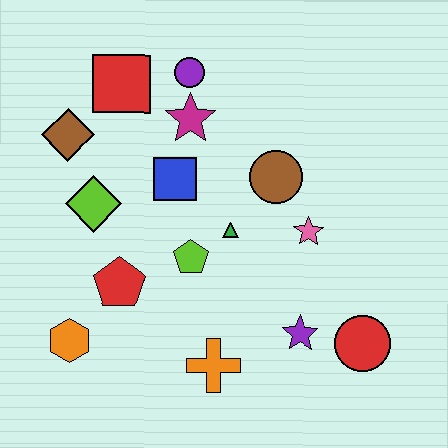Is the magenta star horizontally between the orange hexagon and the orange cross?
Yes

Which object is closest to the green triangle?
The lime pentagon is closest to the green triangle.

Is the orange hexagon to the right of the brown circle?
No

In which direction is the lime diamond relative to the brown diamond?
The lime diamond is below the brown diamond.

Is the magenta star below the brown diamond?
No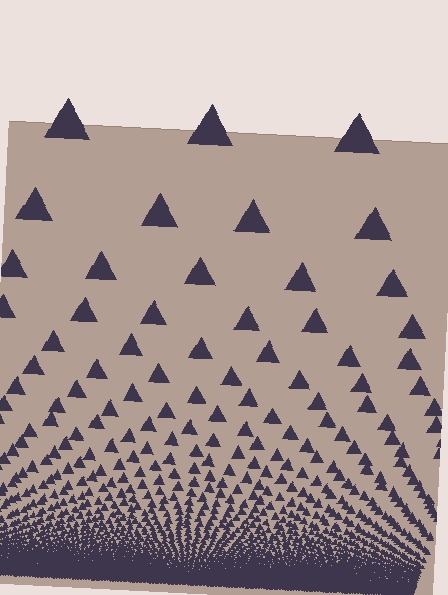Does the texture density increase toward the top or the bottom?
Density increases toward the bottom.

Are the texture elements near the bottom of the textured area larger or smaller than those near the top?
Smaller. The gradient is inverted — elements near the bottom are smaller and denser.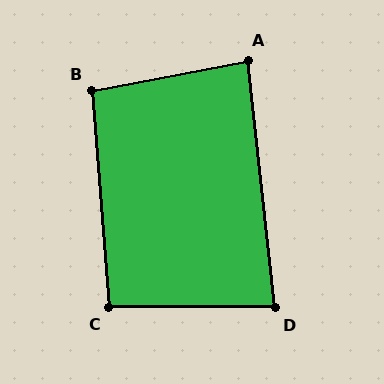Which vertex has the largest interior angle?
B, at approximately 96 degrees.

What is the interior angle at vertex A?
Approximately 86 degrees (approximately right).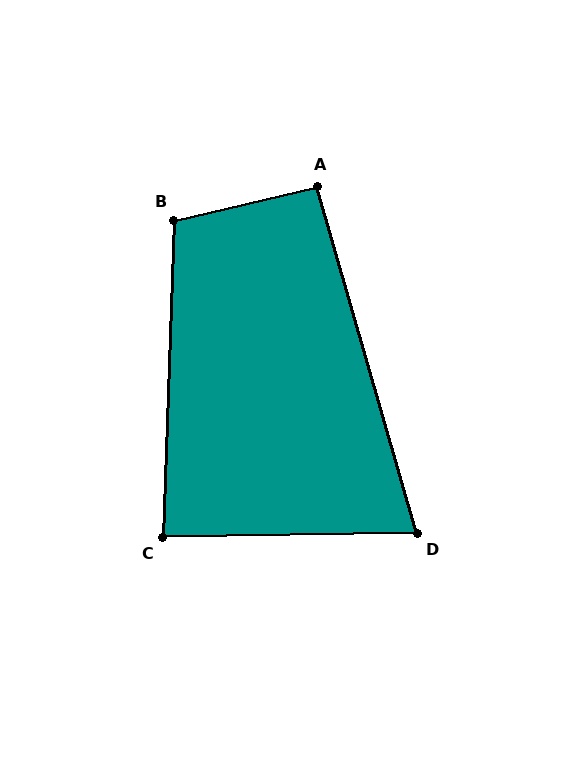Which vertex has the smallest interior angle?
D, at approximately 75 degrees.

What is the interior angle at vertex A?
Approximately 93 degrees (approximately right).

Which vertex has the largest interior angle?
B, at approximately 105 degrees.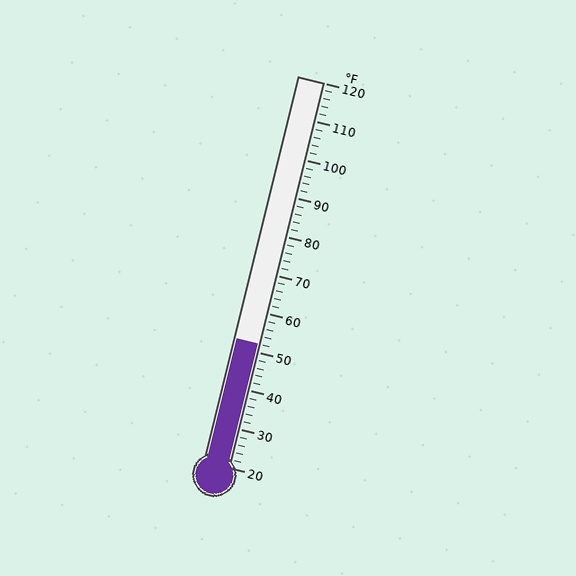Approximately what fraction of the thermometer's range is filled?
The thermometer is filled to approximately 30% of its range.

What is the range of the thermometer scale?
The thermometer scale ranges from 20°F to 120°F.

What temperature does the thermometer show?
The thermometer shows approximately 52°F.